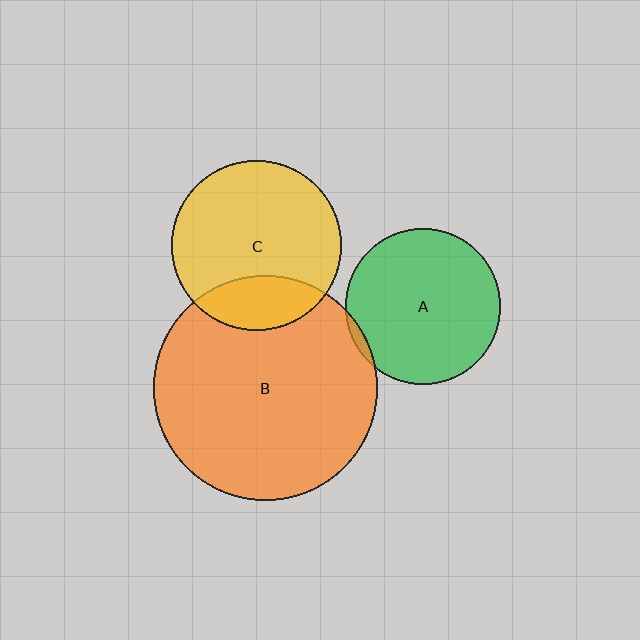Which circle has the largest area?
Circle B (orange).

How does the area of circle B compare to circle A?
Approximately 2.1 times.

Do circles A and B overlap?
Yes.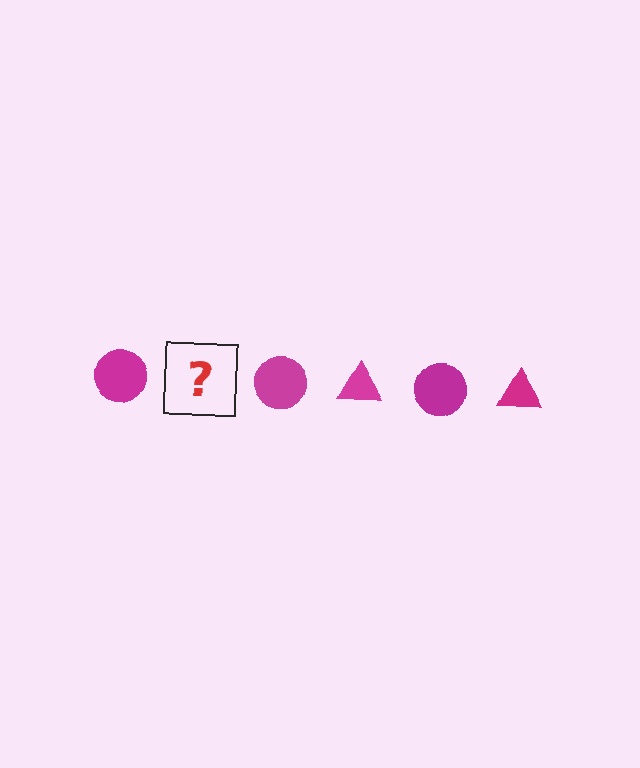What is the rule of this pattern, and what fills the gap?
The rule is that the pattern cycles through circle, triangle shapes in magenta. The gap should be filled with a magenta triangle.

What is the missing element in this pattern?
The missing element is a magenta triangle.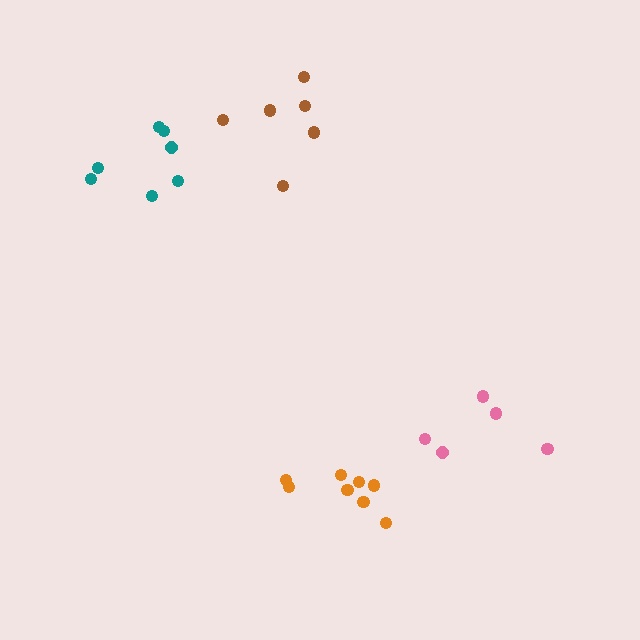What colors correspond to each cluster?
The clusters are colored: teal, orange, brown, pink.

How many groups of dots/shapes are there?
There are 4 groups.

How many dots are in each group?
Group 1: 7 dots, Group 2: 8 dots, Group 3: 6 dots, Group 4: 5 dots (26 total).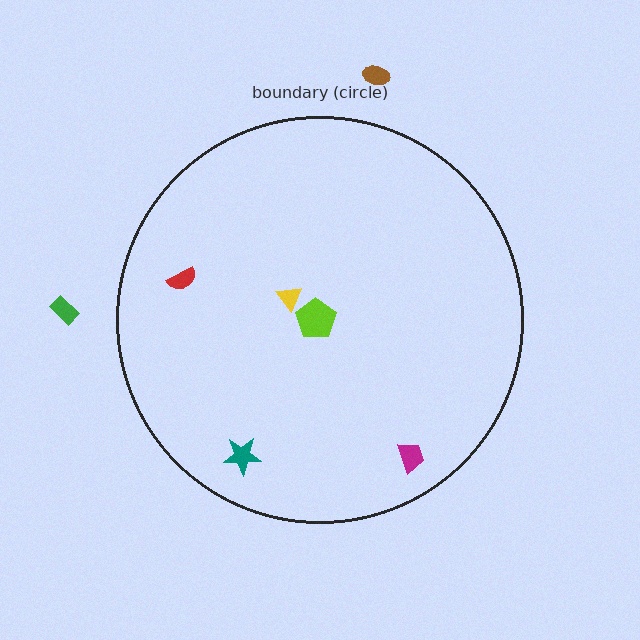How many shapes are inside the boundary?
5 inside, 2 outside.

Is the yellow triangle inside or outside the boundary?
Inside.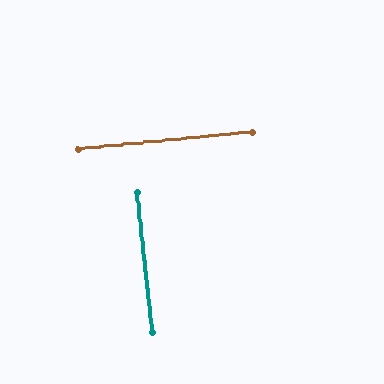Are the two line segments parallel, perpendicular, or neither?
Perpendicular — they meet at approximately 89°.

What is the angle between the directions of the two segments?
Approximately 89 degrees.